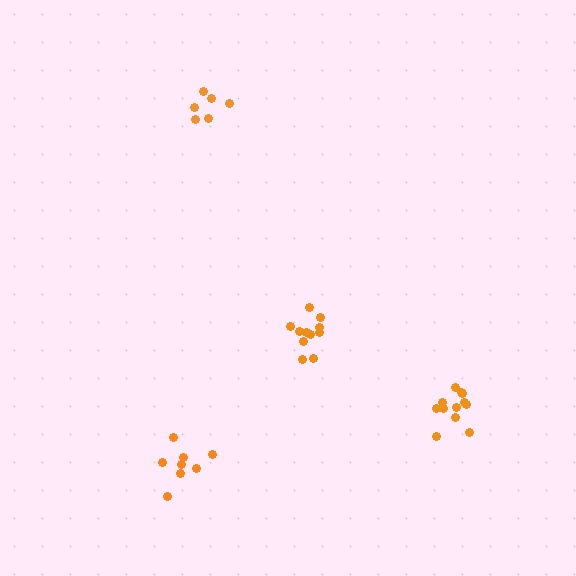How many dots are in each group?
Group 1: 8 dots, Group 2: 12 dots, Group 3: 6 dots, Group 4: 12 dots (38 total).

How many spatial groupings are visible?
There are 4 spatial groupings.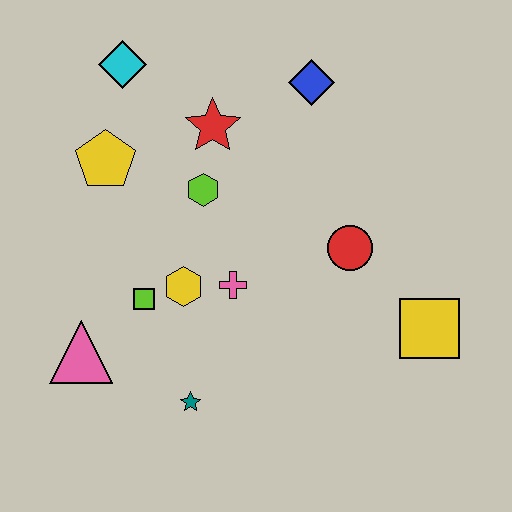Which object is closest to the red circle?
The yellow square is closest to the red circle.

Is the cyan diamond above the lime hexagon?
Yes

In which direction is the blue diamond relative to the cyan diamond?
The blue diamond is to the right of the cyan diamond.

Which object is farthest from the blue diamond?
The pink triangle is farthest from the blue diamond.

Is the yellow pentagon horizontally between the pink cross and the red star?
No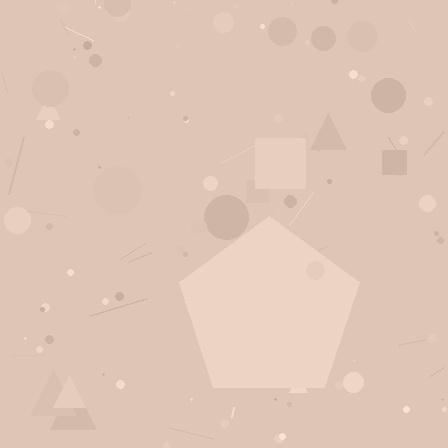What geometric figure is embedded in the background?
A pentagon is embedded in the background.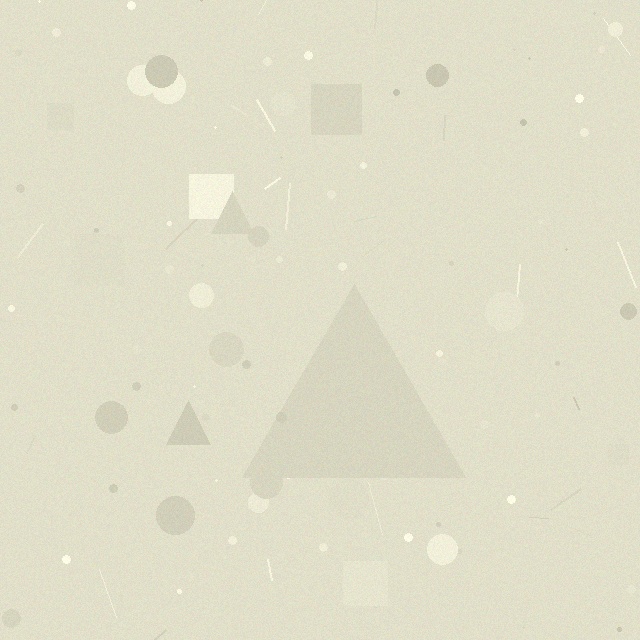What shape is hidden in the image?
A triangle is hidden in the image.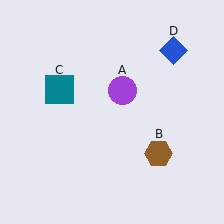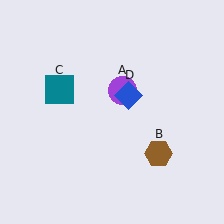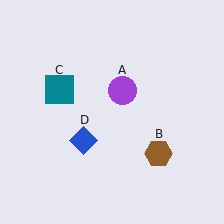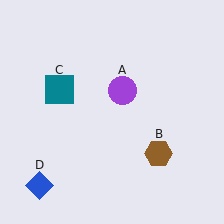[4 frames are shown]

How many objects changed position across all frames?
1 object changed position: blue diamond (object D).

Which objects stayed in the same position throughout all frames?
Purple circle (object A) and brown hexagon (object B) and teal square (object C) remained stationary.